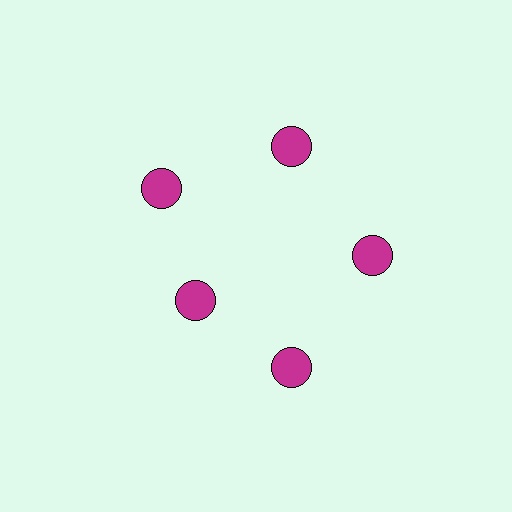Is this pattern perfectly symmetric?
No. The 5 magenta circles are arranged in a ring, but one element near the 8 o'clock position is pulled inward toward the center, breaking the 5-fold rotational symmetry.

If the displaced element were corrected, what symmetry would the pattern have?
It would have 5-fold rotational symmetry — the pattern would map onto itself every 72 degrees.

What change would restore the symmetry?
The symmetry would be restored by moving it outward, back onto the ring so that all 5 circles sit at equal angles and equal distance from the center.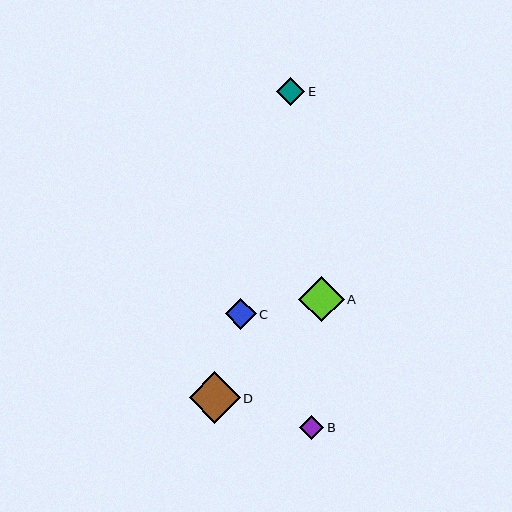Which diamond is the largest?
Diamond D is the largest with a size of approximately 51 pixels.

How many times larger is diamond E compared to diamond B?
Diamond E is approximately 1.2 times the size of diamond B.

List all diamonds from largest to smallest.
From largest to smallest: D, A, C, E, B.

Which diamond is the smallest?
Diamond B is the smallest with a size of approximately 24 pixels.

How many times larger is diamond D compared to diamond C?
Diamond D is approximately 1.7 times the size of diamond C.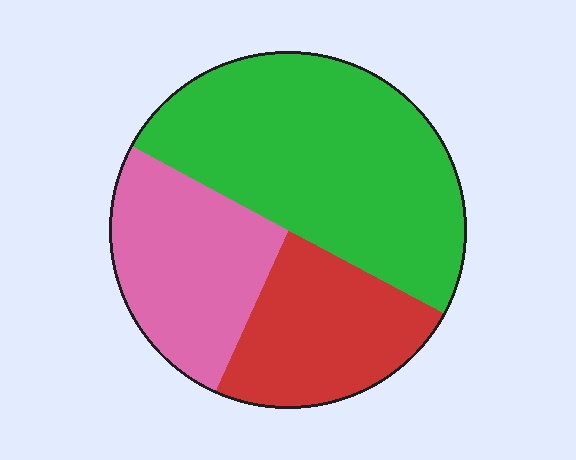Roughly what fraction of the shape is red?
Red covers 24% of the shape.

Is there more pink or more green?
Green.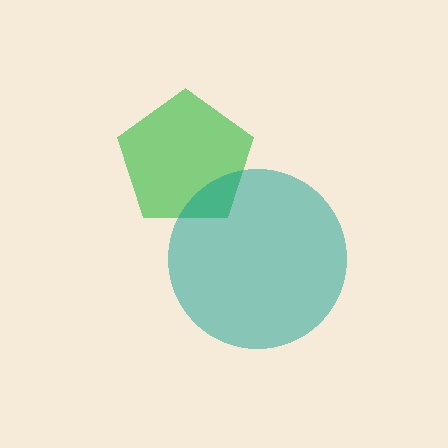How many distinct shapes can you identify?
There are 2 distinct shapes: a green pentagon, a teal circle.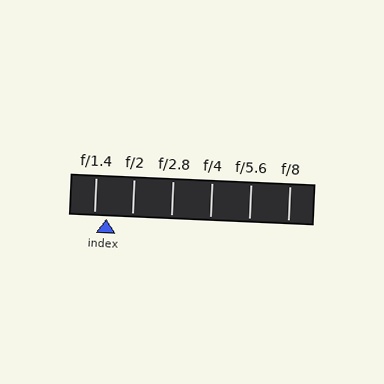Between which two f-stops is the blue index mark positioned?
The index mark is between f/1.4 and f/2.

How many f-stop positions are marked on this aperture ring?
There are 6 f-stop positions marked.